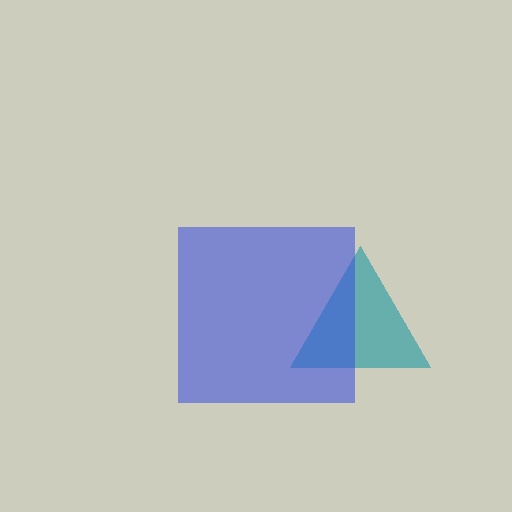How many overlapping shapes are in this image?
There are 2 overlapping shapes in the image.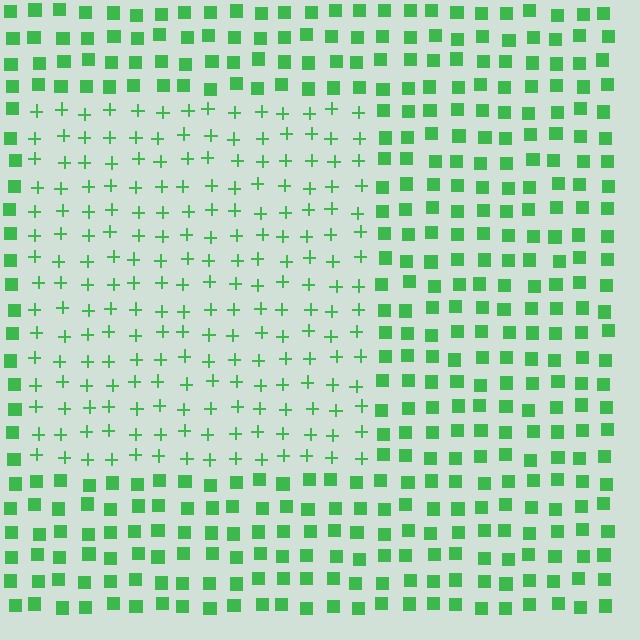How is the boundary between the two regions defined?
The boundary is defined by a change in element shape: plus signs inside vs. squares outside. All elements share the same color and spacing.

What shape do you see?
I see a rectangle.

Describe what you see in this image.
The image is filled with small green elements arranged in a uniform grid. A rectangle-shaped region contains plus signs, while the surrounding area contains squares. The boundary is defined purely by the change in element shape.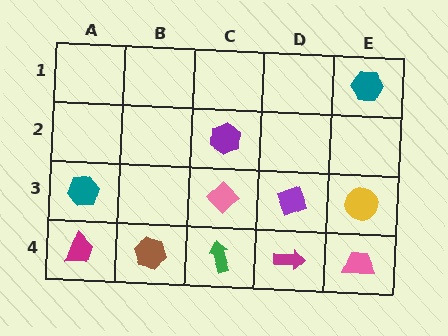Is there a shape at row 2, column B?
No, that cell is empty.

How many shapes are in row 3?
4 shapes.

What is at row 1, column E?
A teal hexagon.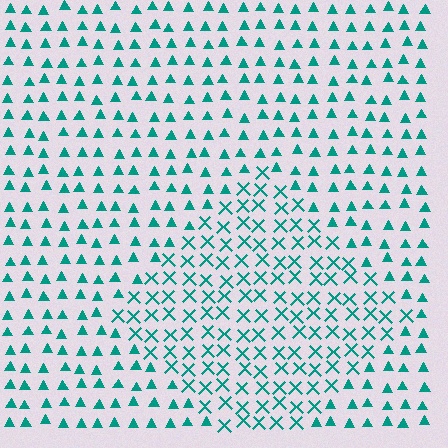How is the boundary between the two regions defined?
The boundary is defined by a change in element shape: X marks inside vs. triangles outside. All elements share the same color and spacing.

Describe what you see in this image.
The image is filled with small teal elements arranged in a uniform grid. A diamond-shaped region contains X marks, while the surrounding area contains triangles. The boundary is defined purely by the change in element shape.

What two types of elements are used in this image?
The image uses X marks inside the diamond region and triangles outside it.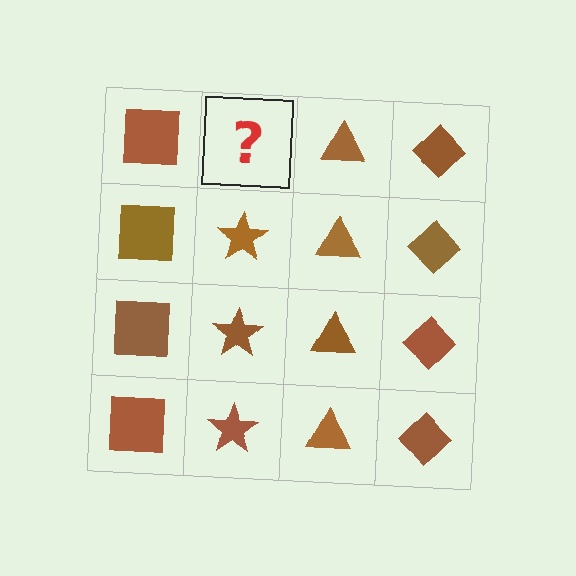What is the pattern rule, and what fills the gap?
The rule is that each column has a consistent shape. The gap should be filled with a brown star.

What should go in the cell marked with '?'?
The missing cell should contain a brown star.